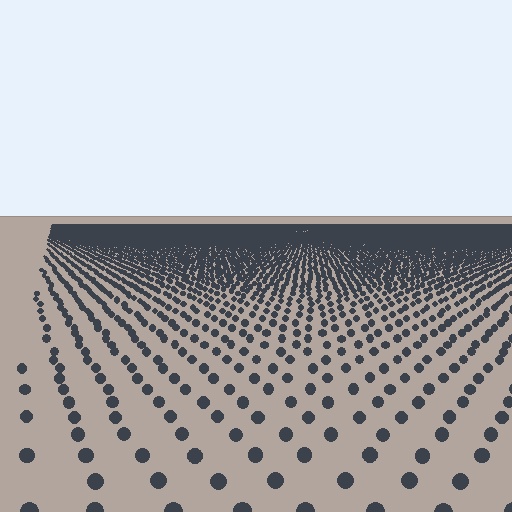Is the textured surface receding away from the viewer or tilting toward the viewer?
The surface is receding away from the viewer. Texture elements get smaller and denser toward the top.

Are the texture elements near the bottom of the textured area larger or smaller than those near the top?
Larger. Near the bottom, elements are closer to the viewer and appear at a bigger on-screen size.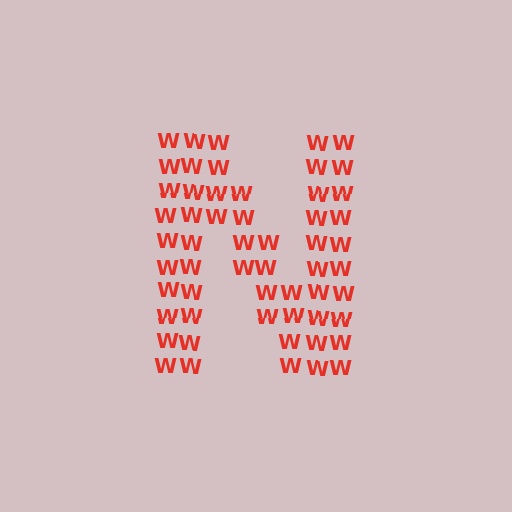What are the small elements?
The small elements are letter W's.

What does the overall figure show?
The overall figure shows the letter N.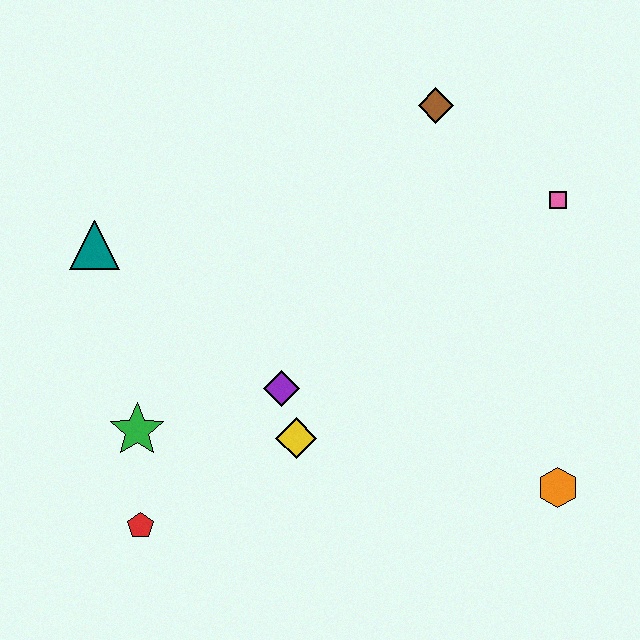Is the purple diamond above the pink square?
No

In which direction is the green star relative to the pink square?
The green star is to the left of the pink square.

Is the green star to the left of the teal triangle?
No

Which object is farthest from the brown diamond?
The red pentagon is farthest from the brown diamond.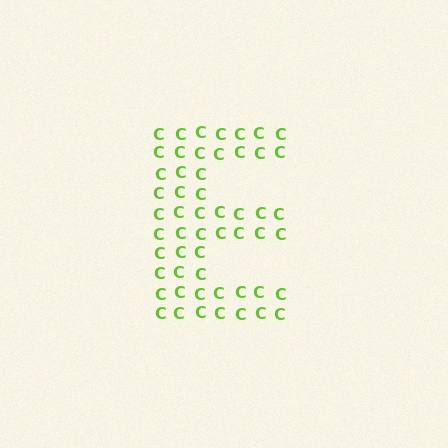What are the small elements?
The small elements are letter C's.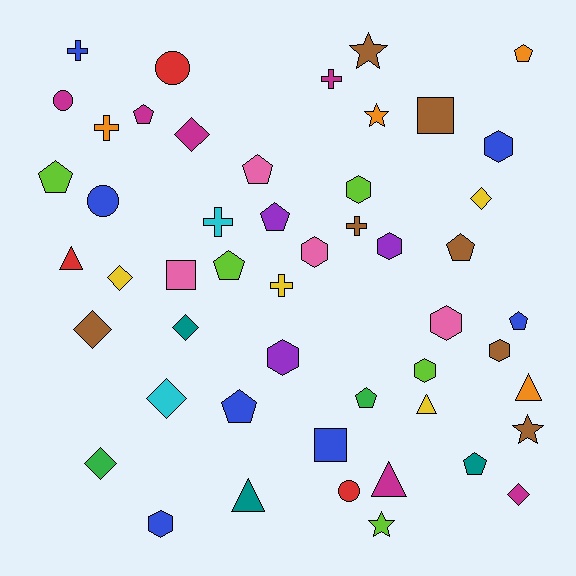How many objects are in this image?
There are 50 objects.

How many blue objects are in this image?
There are 7 blue objects.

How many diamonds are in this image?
There are 8 diamonds.